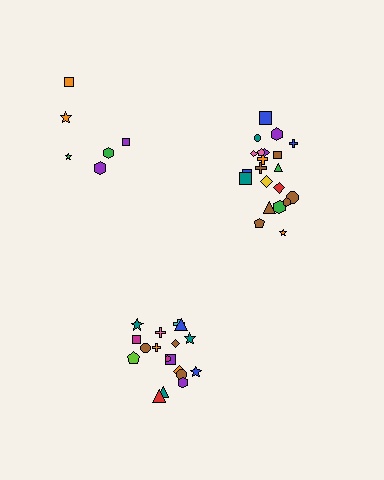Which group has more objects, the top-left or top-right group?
The top-right group.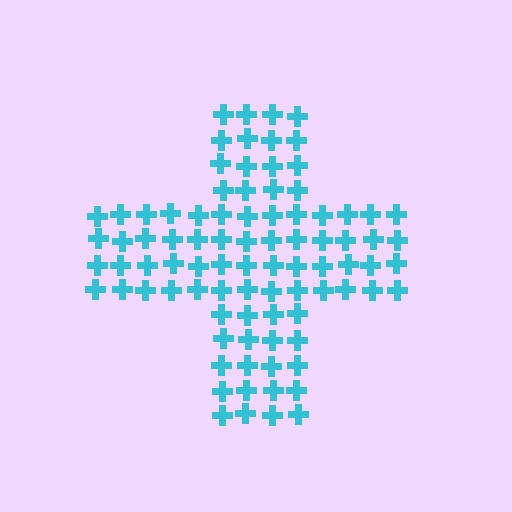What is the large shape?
The large shape is a cross.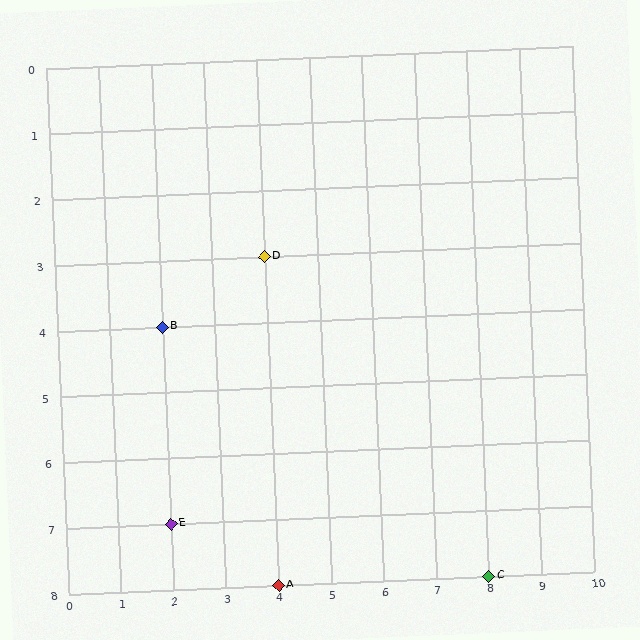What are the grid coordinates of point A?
Point A is at grid coordinates (4, 8).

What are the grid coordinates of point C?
Point C is at grid coordinates (8, 8).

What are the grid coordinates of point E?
Point E is at grid coordinates (2, 7).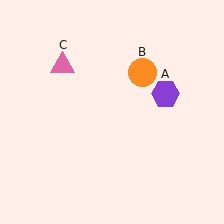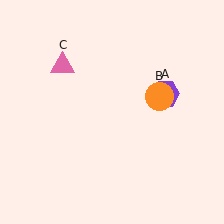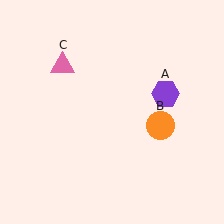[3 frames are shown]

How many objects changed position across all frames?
1 object changed position: orange circle (object B).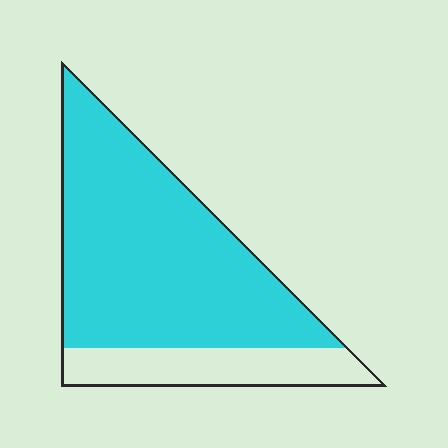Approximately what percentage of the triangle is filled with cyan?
Approximately 80%.